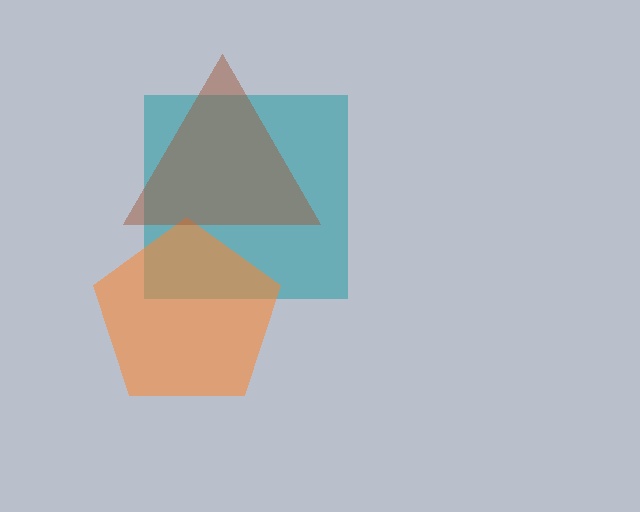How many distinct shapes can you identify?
There are 3 distinct shapes: a teal square, an orange pentagon, a brown triangle.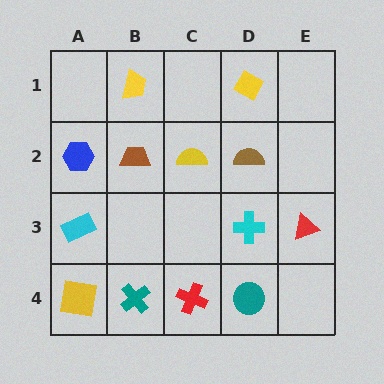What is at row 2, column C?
A yellow semicircle.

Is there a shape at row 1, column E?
No, that cell is empty.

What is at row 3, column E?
A red triangle.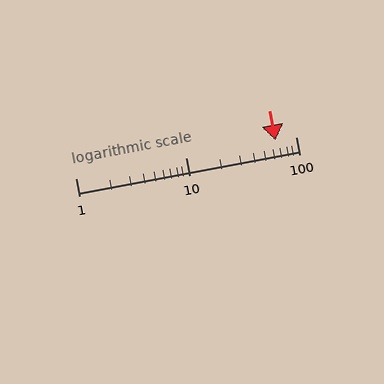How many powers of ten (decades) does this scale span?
The scale spans 2 decades, from 1 to 100.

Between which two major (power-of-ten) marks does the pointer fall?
The pointer is between 10 and 100.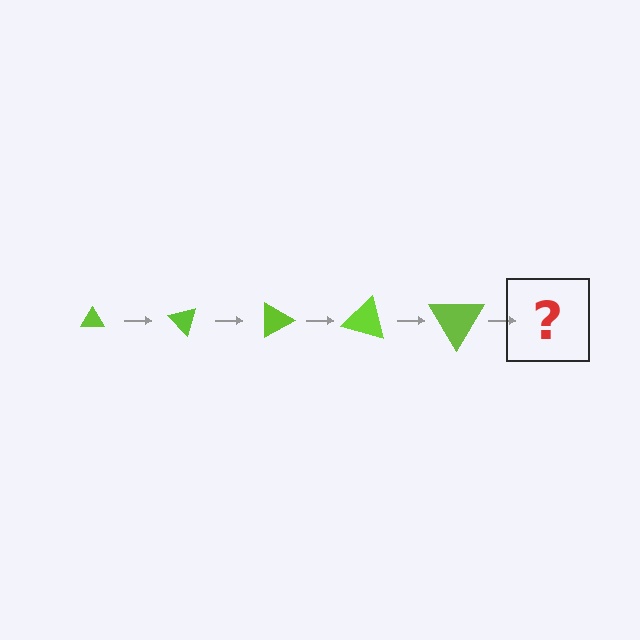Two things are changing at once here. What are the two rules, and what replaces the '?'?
The two rules are that the triangle grows larger each step and it rotates 45 degrees each step. The '?' should be a triangle, larger than the previous one and rotated 225 degrees from the start.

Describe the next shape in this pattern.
It should be a triangle, larger than the previous one and rotated 225 degrees from the start.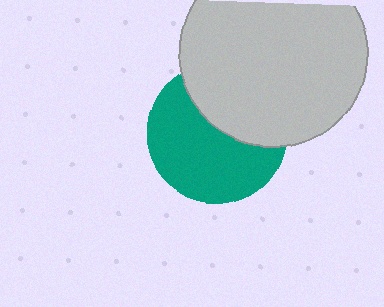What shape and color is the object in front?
The object in front is a light gray circle.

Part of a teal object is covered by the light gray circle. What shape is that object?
It is a circle.